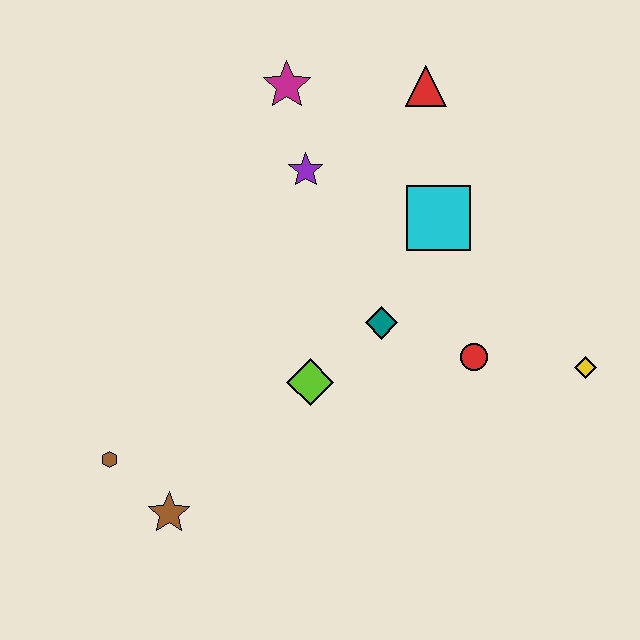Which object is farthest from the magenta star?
The brown star is farthest from the magenta star.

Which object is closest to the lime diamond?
The teal diamond is closest to the lime diamond.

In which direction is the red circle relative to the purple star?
The red circle is below the purple star.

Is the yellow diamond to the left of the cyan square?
No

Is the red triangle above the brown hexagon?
Yes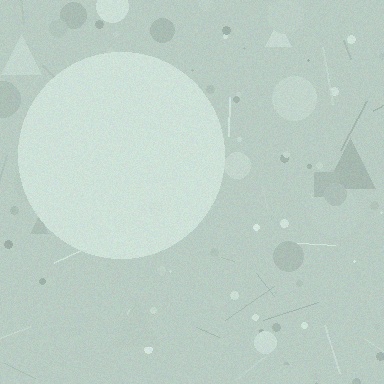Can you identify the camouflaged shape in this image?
The camouflaged shape is a circle.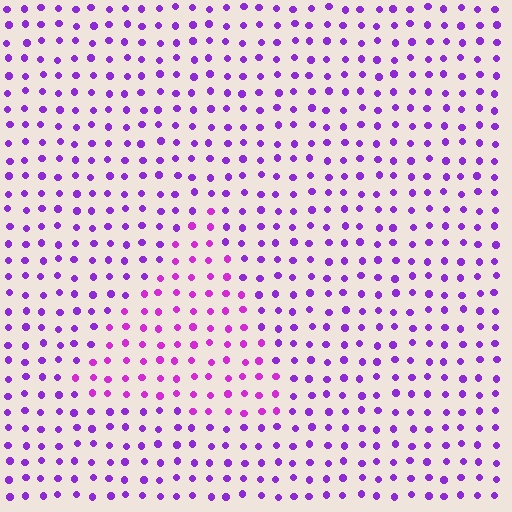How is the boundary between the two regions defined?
The boundary is defined purely by a slight shift in hue (about 25 degrees). Spacing, size, and orientation are identical on both sides.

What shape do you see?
I see a triangle.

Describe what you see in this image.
The image is filled with small purple elements in a uniform arrangement. A triangle-shaped region is visible where the elements are tinted to a slightly different hue, forming a subtle color boundary.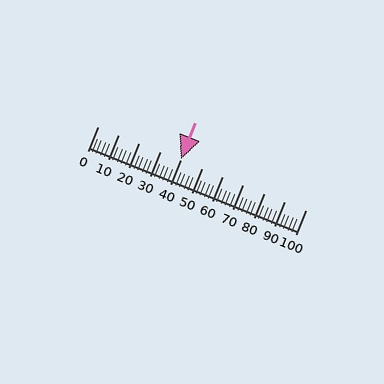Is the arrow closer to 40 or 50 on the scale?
The arrow is closer to 40.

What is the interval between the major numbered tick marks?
The major tick marks are spaced 10 units apart.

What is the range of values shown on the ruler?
The ruler shows values from 0 to 100.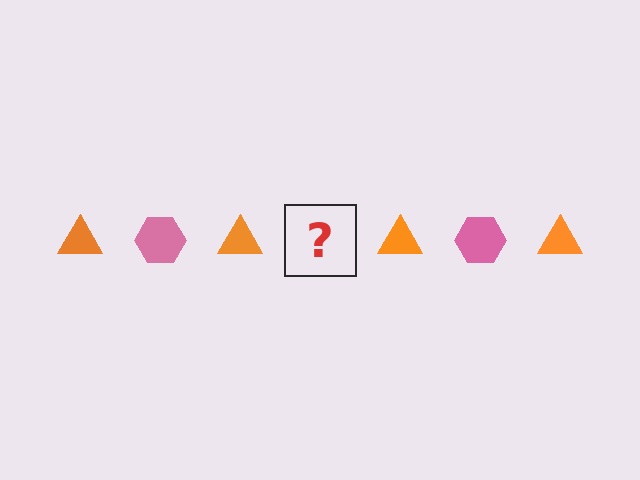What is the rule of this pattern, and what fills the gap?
The rule is that the pattern alternates between orange triangle and pink hexagon. The gap should be filled with a pink hexagon.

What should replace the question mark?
The question mark should be replaced with a pink hexagon.